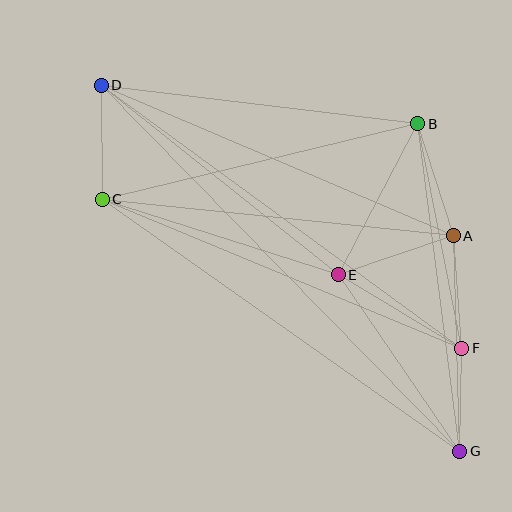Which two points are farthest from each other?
Points D and G are farthest from each other.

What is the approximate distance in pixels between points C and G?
The distance between C and G is approximately 437 pixels.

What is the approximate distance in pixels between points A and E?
The distance between A and E is approximately 121 pixels.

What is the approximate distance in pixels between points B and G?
The distance between B and G is approximately 330 pixels.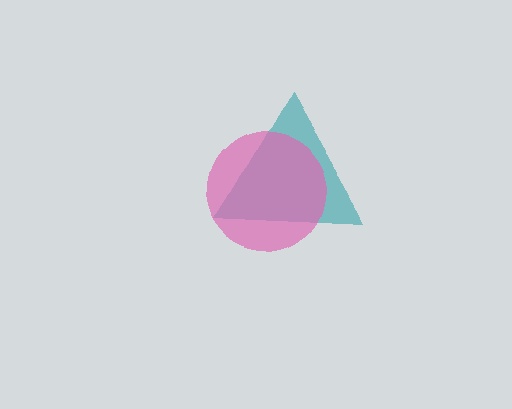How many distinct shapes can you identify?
There are 2 distinct shapes: a teal triangle, a pink circle.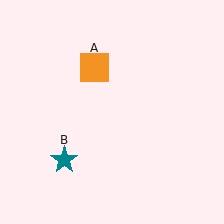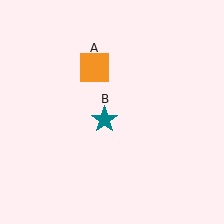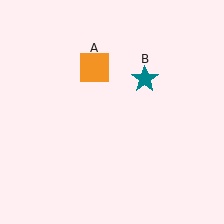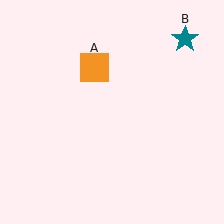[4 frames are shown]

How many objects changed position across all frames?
1 object changed position: teal star (object B).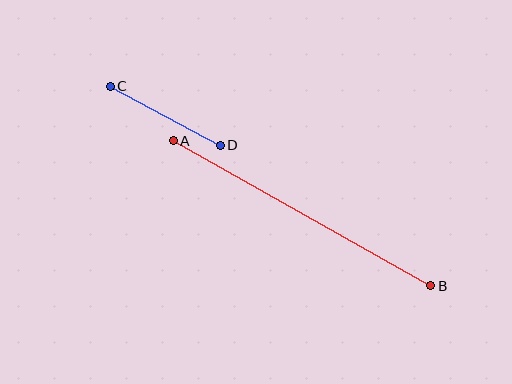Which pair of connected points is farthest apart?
Points A and B are farthest apart.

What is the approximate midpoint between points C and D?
The midpoint is at approximately (165, 116) pixels.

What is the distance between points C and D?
The distance is approximately 125 pixels.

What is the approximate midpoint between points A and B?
The midpoint is at approximately (302, 213) pixels.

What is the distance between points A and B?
The distance is approximately 296 pixels.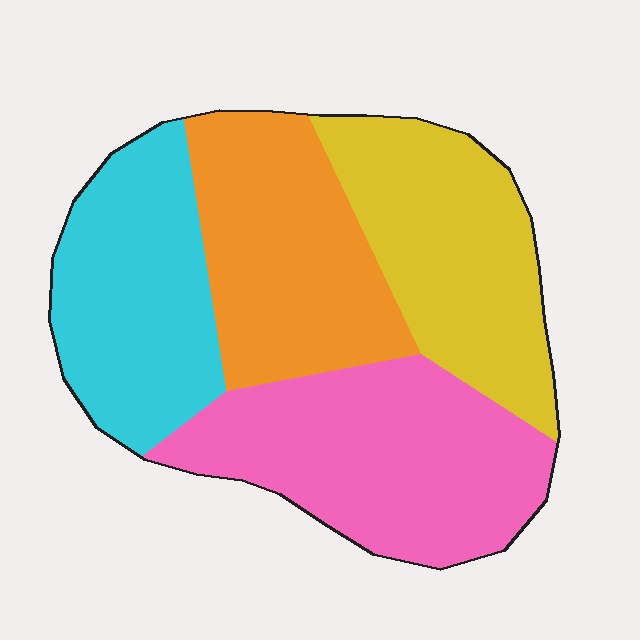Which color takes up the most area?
Pink, at roughly 30%.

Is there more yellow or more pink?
Pink.